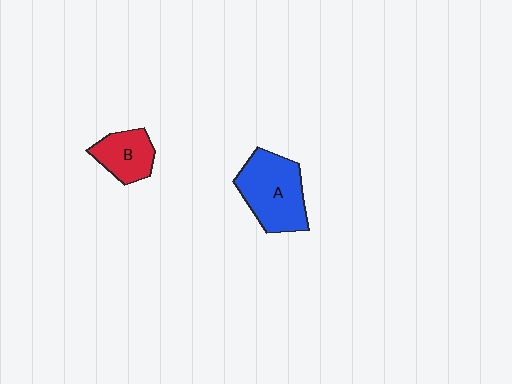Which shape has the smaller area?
Shape B (red).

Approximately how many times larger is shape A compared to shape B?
Approximately 1.7 times.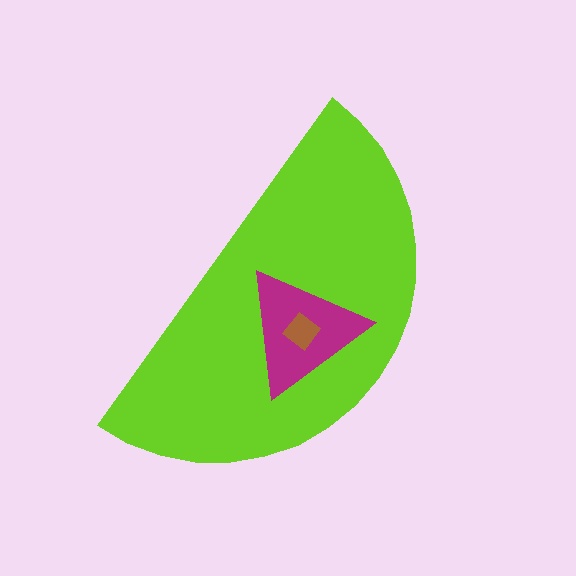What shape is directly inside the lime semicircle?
The magenta triangle.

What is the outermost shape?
The lime semicircle.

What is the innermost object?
The brown diamond.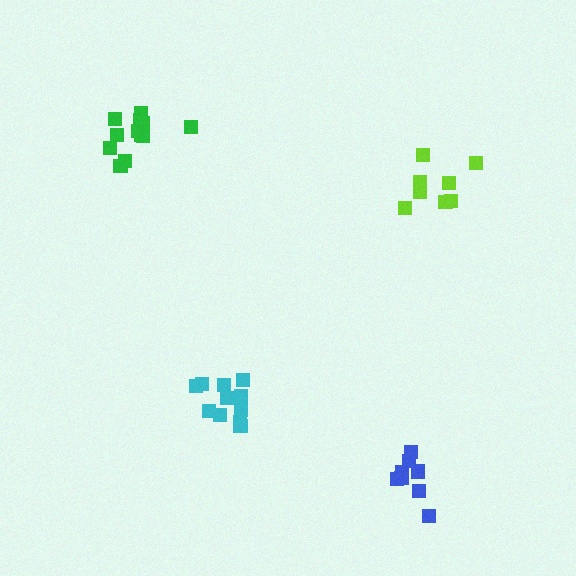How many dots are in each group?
Group 1: 9 dots, Group 2: 11 dots, Group 3: 13 dots, Group 4: 8 dots (41 total).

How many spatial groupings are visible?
There are 4 spatial groupings.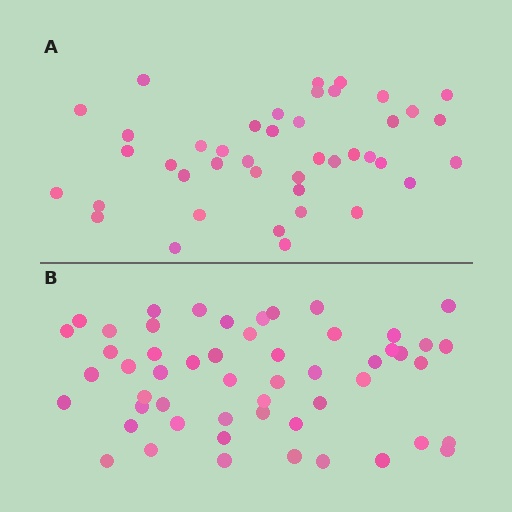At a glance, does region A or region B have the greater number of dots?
Region B (the bottom region) has more dots.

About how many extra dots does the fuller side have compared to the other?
Region B has roughly 12 or so more dots than region A.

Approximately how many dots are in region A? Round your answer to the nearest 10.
About 40 dots. (The exact count is 42, which rounds to 40.)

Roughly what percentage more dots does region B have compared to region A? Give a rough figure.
About 25% more.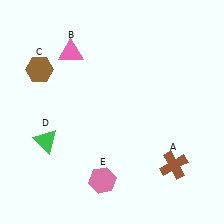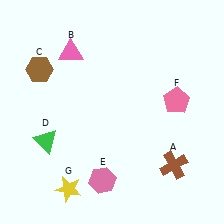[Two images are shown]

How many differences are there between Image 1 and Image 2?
There are 2 differences between the two images.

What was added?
A pink pentagon (F), a yellow star (G) were added in Image 2.